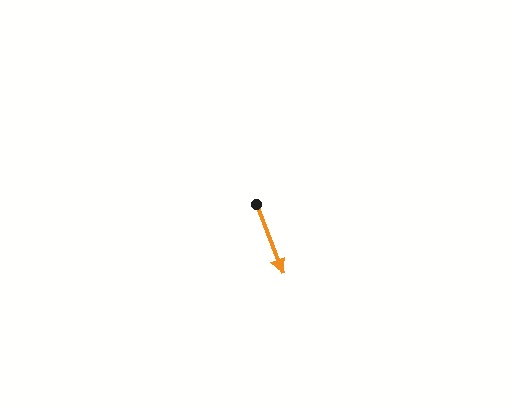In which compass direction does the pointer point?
South.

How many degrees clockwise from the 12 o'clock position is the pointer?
Approximately 159 degrees.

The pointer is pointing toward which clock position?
Roughly 5 o'clock.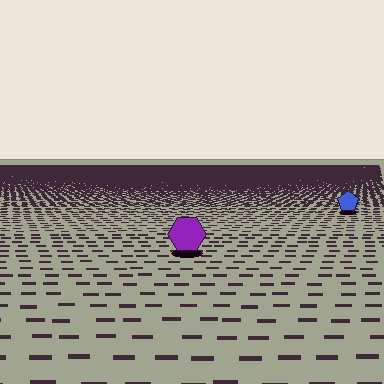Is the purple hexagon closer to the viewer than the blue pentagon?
Yes. The purple hexagon is closer — you can tell from the texture gradient: the ground texture is coarser near it.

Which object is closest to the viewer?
The purple hexagon is closest. The texture marks near it are larger and more spread out.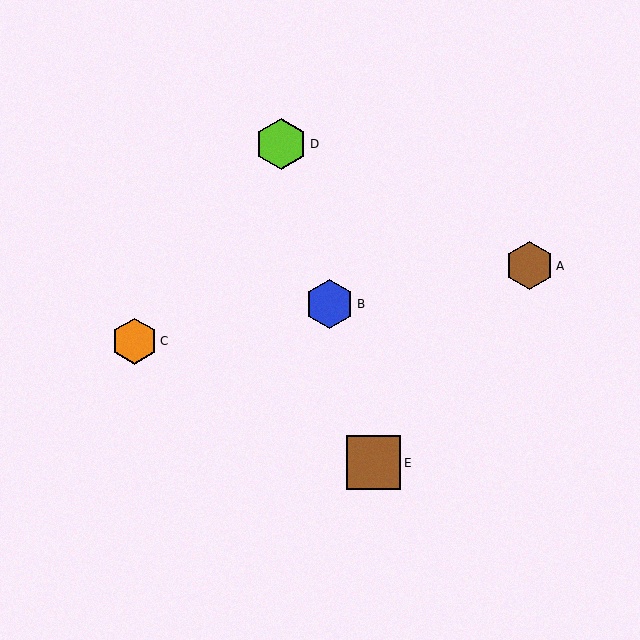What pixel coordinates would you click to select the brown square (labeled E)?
Click at (374, 463) to select the brown square E.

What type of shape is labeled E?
Shape E is a brown square.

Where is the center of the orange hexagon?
The center of the orange hexagon is at (134, 341).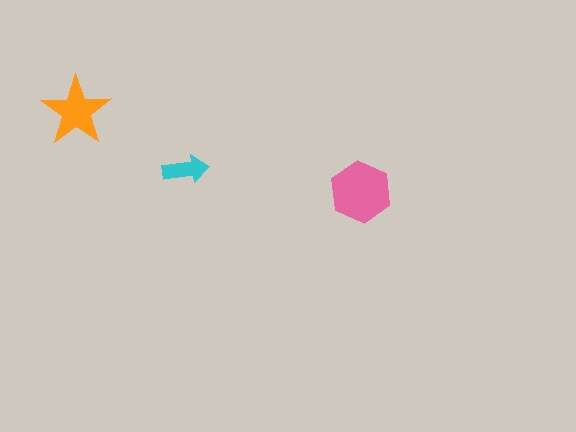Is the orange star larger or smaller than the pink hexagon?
Smaller.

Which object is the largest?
The pink hexagon.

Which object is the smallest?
The cyan arrow.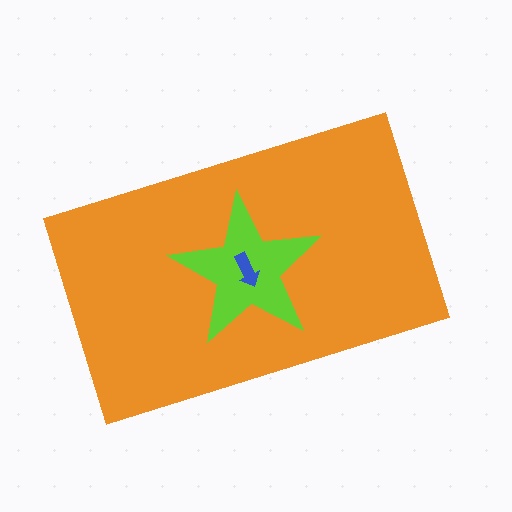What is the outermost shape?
The orange rectangle.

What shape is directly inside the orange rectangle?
The lime star.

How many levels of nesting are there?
3.